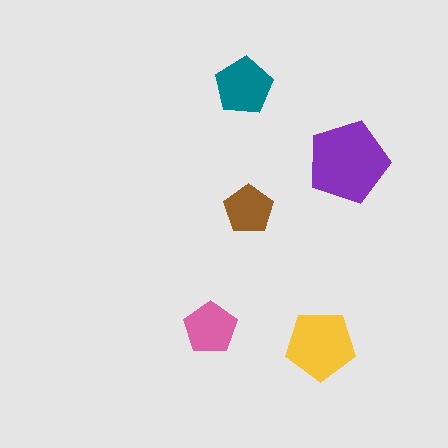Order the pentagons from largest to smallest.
the purple one, the yellow one, the teal one, the pink one, the brown one.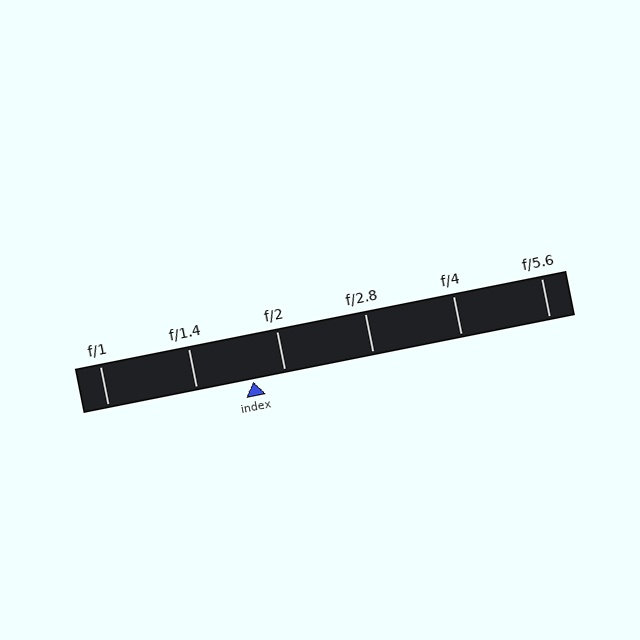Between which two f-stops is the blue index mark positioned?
The index mark is between f/1.4 and f/2.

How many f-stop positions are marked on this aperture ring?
There are 6 f-stop positions marked.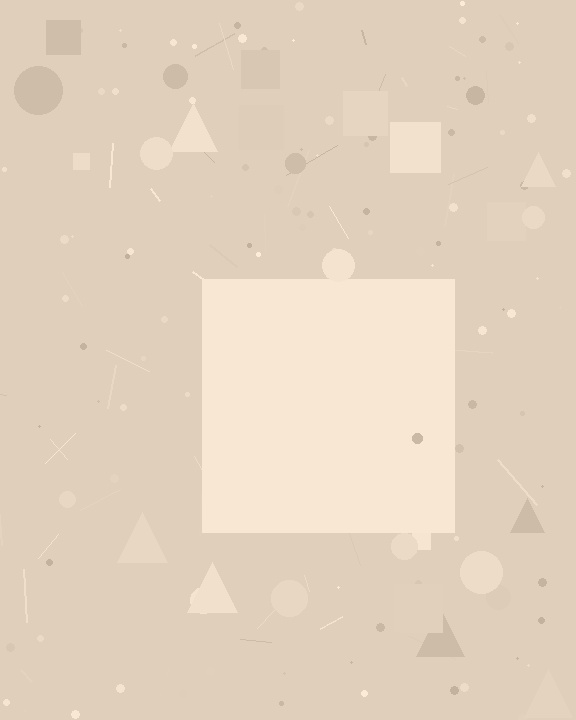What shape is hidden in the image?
A square is hidden in the image.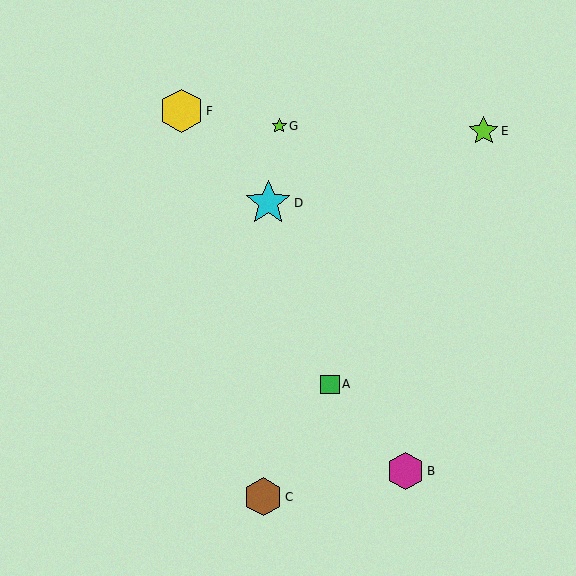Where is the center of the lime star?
The center of the lime star is at (484, 131).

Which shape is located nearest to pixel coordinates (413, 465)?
The magenta hexagon (labeled B) at (405, 471) is nearest to that location.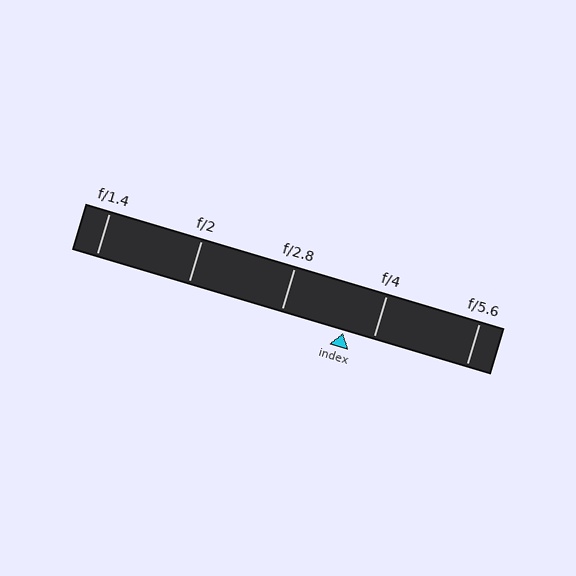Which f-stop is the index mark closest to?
The index mark is closest to f/4.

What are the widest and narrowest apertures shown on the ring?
The widest aperture shown is f/1.4 and the narrowest is f/5.6.